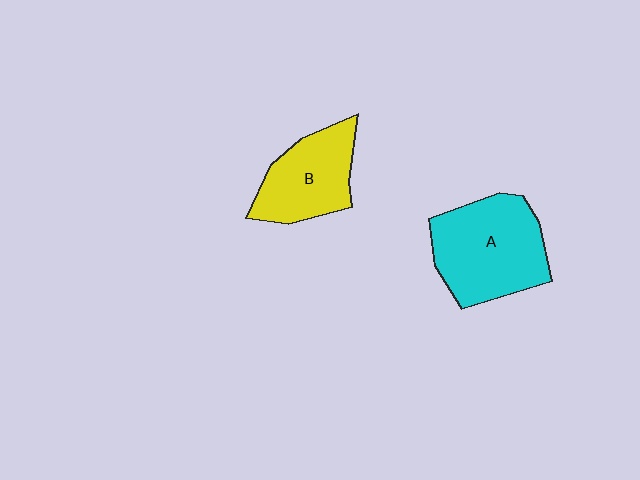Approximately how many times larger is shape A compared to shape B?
Approximately 1.4 times.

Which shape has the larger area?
Shape A (cyan).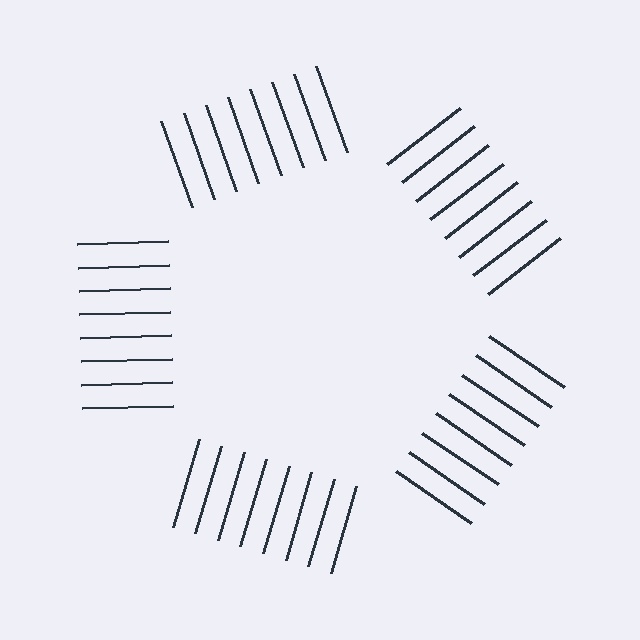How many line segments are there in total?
40 — 8 along each of the 5 edges.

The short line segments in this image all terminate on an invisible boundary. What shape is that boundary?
An illusory pentagon — the line segments terminate on its edges but no continuous stroke is drawn.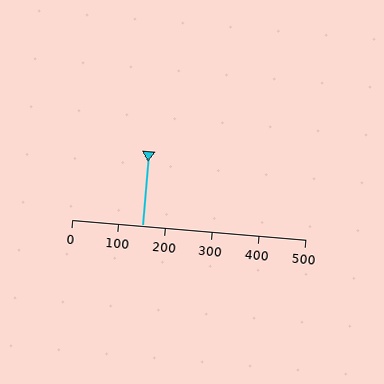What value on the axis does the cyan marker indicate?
The marker indicates approximately 150.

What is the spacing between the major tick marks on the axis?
The major ticks are spaced 100 apart.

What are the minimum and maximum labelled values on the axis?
The axis runs from 0 to 500.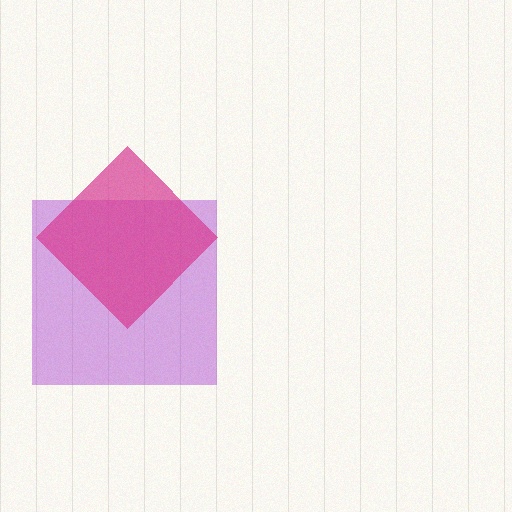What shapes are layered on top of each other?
The layered shapes are: a purple square, a magenta diamond.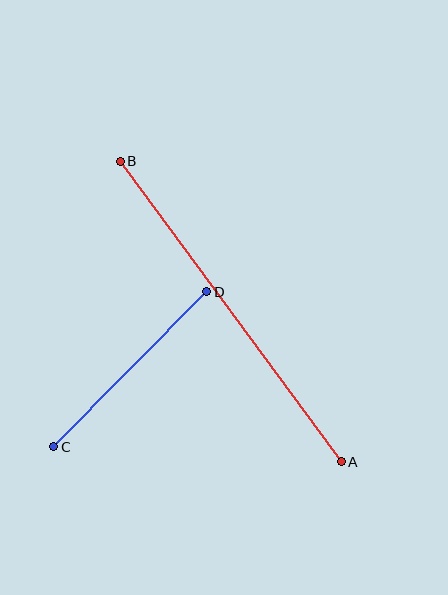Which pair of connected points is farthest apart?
Points A and B are farthest apart.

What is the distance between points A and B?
The distance is approximately 373 pixels.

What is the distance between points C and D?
The distance is approximately 218 pixels.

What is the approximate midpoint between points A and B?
The midpoint is at approximately (231, 312) pixels.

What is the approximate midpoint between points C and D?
The midpoint is at approximately (130, 369) pixels.